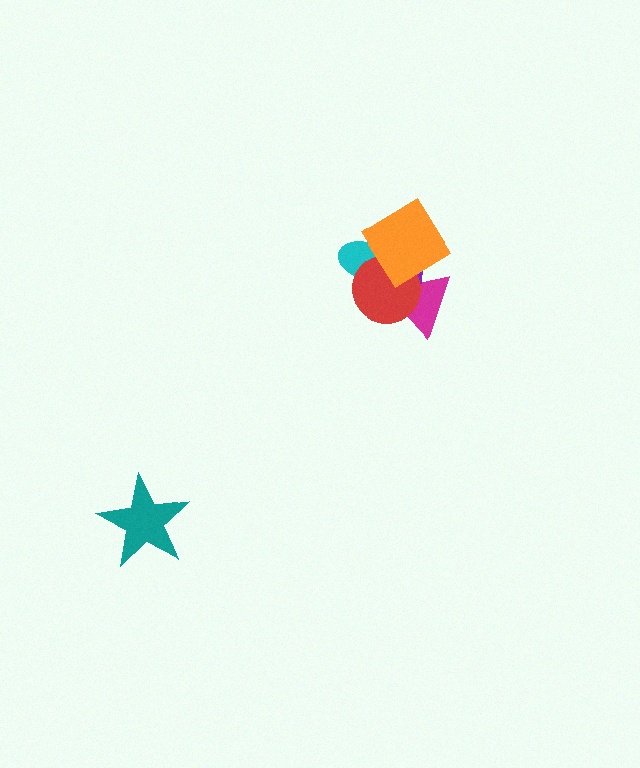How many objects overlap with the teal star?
0 objects overlap with the teal star.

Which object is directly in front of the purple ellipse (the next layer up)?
The cyan ellipse is directly in front of the purple ellipse.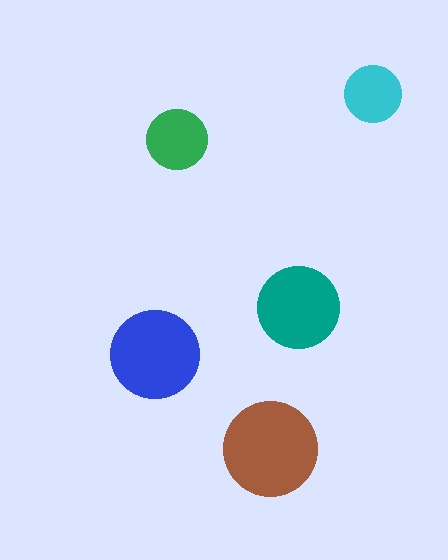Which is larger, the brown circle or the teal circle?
The brown one.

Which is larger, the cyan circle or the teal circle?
The teal one.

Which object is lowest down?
The brown circle is bottommost.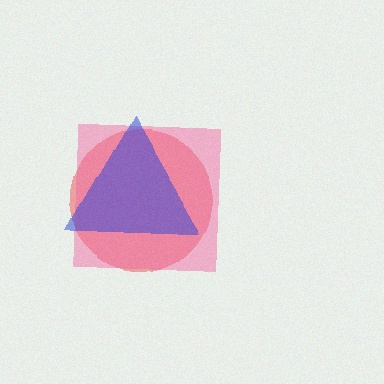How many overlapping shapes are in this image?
There are 3 overlapping shapes in the image.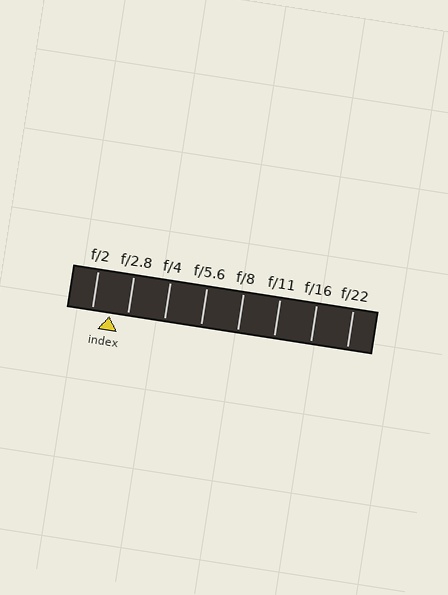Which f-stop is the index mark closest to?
The index mark is closest to f/2.8.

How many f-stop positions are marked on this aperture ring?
There are 8 f-stop positions marked.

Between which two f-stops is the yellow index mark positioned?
The index mark is between f/2 and f/2.8.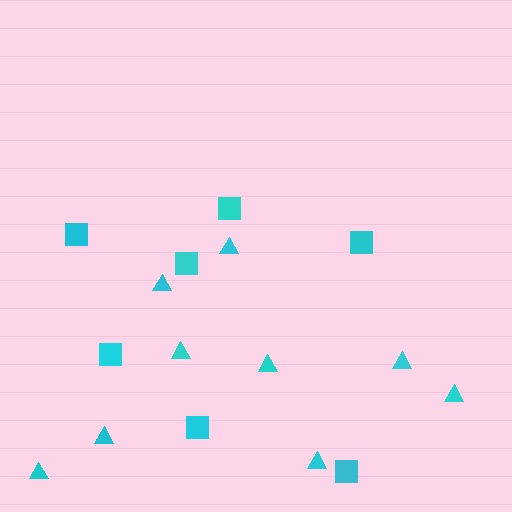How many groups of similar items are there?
There are 2 groups: one group of squares (7) and one group of triangles (9).